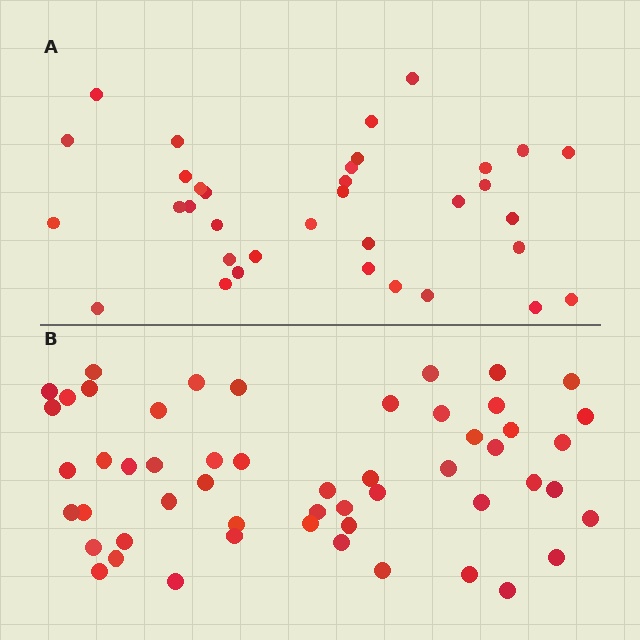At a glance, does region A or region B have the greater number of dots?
Region B (the bottom region) has more dots.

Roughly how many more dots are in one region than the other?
Region B has approximately 20 more dots than region A.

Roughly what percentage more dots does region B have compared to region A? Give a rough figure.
About 50% more.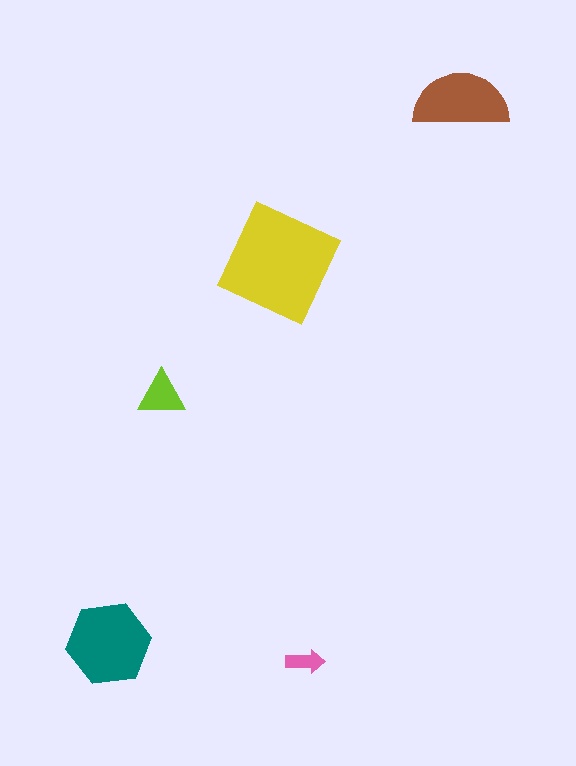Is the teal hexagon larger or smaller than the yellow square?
Smaller.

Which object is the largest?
The yellow square.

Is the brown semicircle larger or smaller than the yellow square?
Smaller.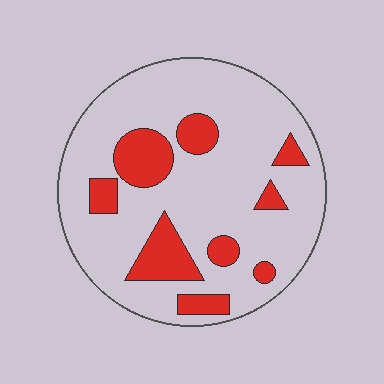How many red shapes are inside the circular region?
9.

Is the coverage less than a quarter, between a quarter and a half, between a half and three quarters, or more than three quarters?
Less than a quarter.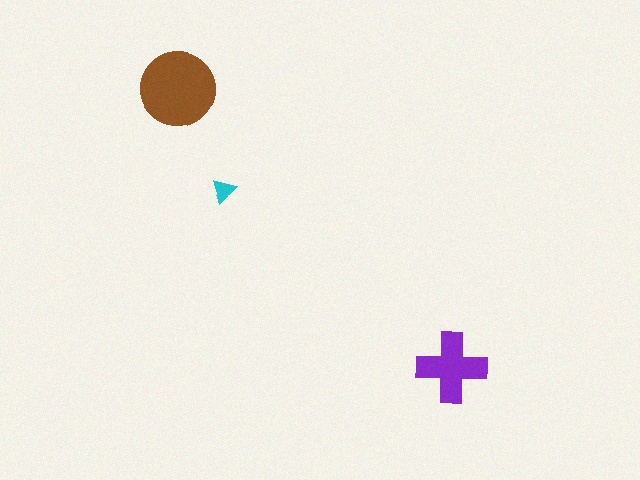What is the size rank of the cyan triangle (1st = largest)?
3rd.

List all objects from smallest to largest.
The cyan triangle, the purple cross, the brown circle.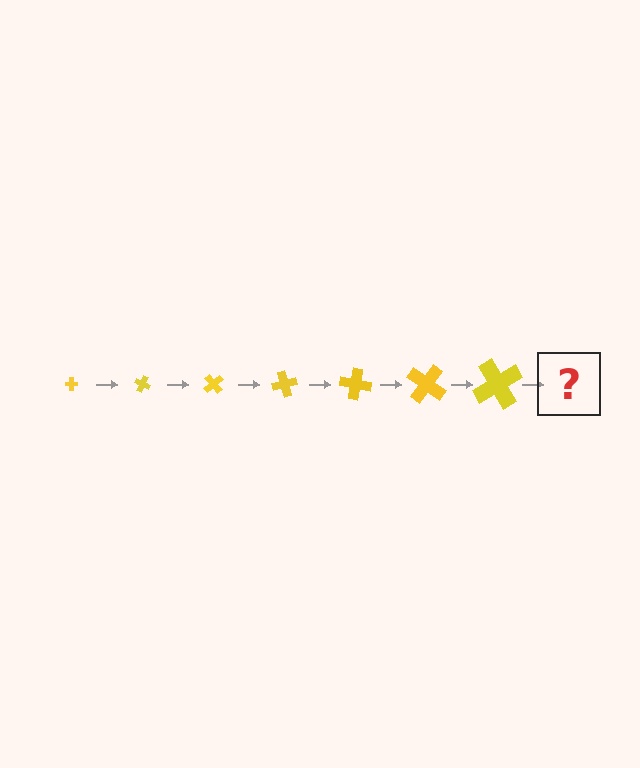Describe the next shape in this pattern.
It should be a cross, larger than the previous one and rotated 175 degrees from the start.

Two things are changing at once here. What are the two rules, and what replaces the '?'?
The two rules are that the cross grows larger each step and it rotates 25 degrees each step. The '?' should be a cross, larger than the previous one and rotated 175 degrees from the start.